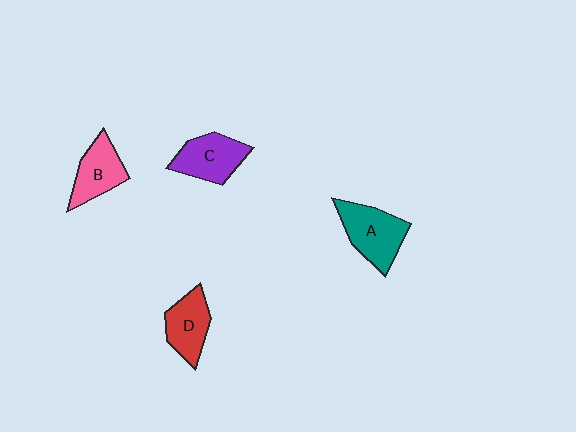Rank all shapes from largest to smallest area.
From largest to smallest: A (teal), C (purple), B (pink), D (red).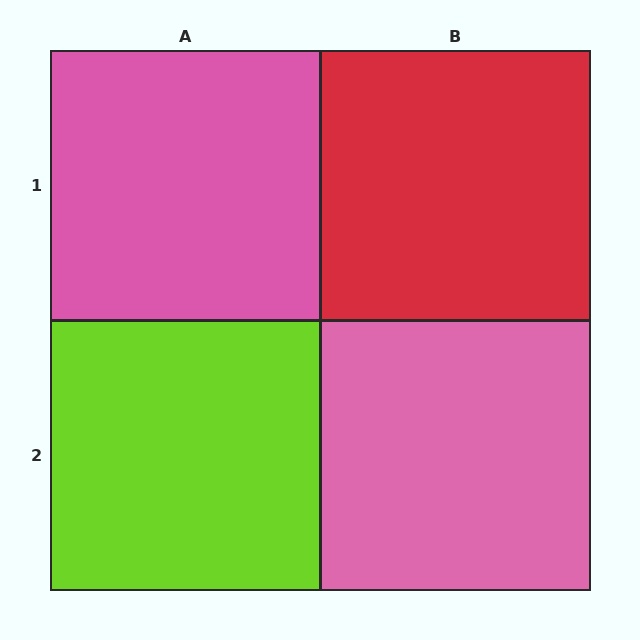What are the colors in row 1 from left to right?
Pink, red.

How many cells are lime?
1 cell is lime.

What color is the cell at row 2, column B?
Pink.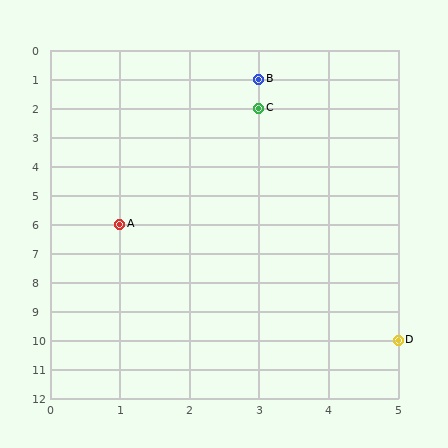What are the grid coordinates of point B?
Point B is at grid coordinates (3, 1).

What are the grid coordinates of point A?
Point A is at grid coordinates (1, 6).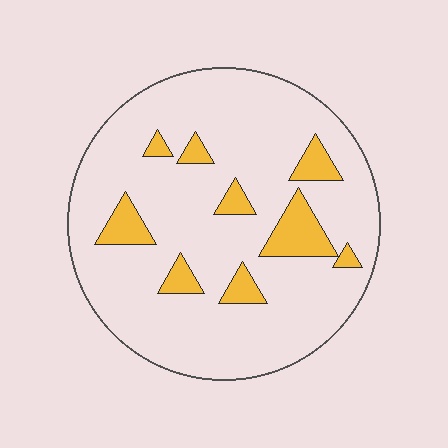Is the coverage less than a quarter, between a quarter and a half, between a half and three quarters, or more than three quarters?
Less than a quarter.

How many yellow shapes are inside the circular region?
9.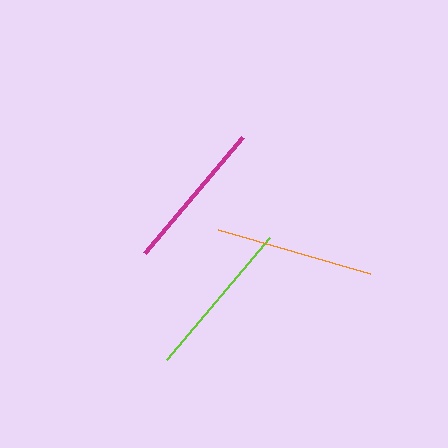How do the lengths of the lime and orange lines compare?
The lime and orange lines are approximately the same length.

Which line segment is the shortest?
The magenta line is the shortest at approximately 152 pixels.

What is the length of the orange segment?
The orange segment is approximately 159 pixels long.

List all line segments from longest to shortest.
From longest to shortest: lime, orange, magenta.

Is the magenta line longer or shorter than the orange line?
The orange line is longer than the magenta line.